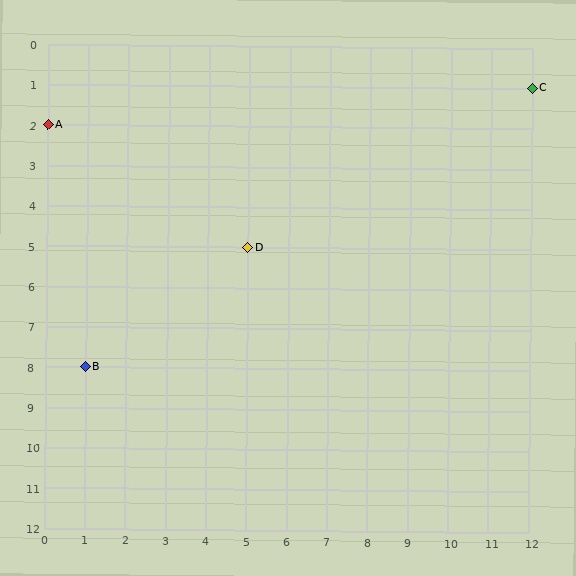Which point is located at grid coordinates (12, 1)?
Point C is at (12, 1).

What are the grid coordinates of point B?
Point B is at grid coordinates (1, 8).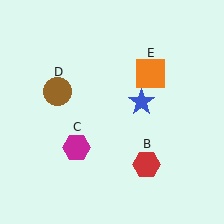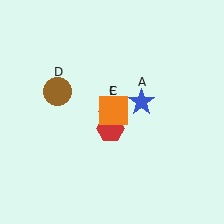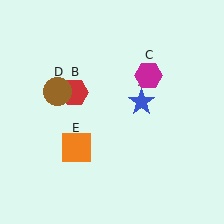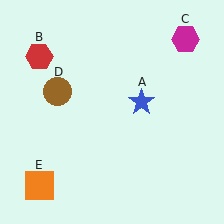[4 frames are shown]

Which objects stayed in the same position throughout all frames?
Blue star (object A) and brown circle (object D) remained stationary.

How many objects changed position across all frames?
3 objects changed position: red hexagon (object B), magenta hexagon (object C), orange square (object E).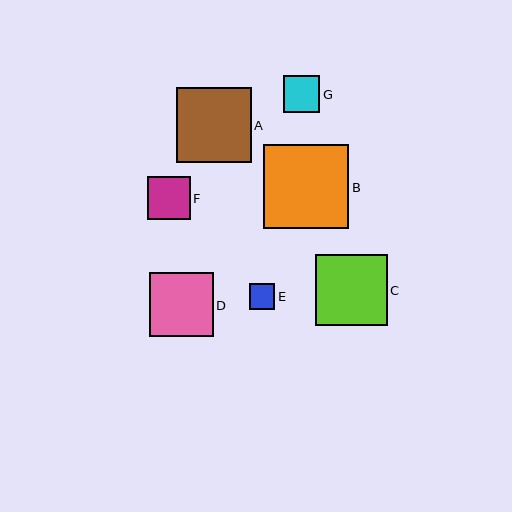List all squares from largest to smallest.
From largest to smallest: B, A, C, D, F, G, E.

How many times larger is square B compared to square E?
Square B is approximately 3.4 times the size of square E.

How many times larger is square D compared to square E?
Square D is approximately 2.5 times the size of square E.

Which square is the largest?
Square B is the largest with a size of approximately 85 pixels.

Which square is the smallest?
Square E is the smallest with a size of approximately 25 pixels.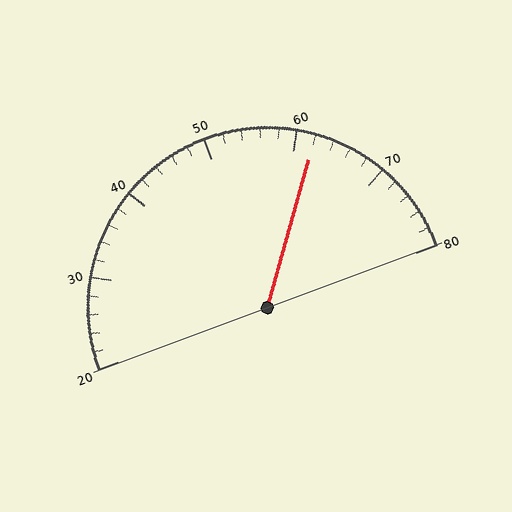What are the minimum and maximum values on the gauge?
The gauge ranges from 20 to 80.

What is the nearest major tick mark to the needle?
The nearest major tick mark is 60.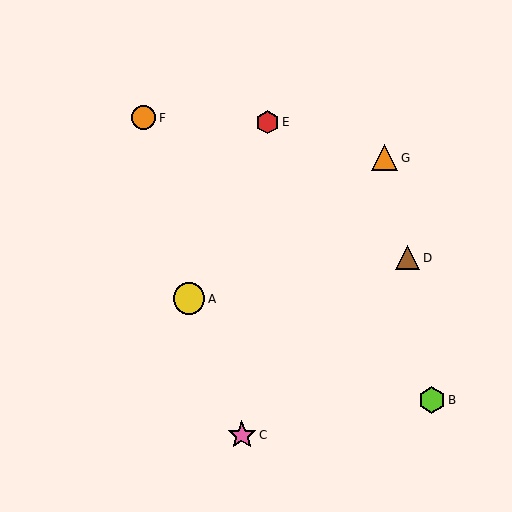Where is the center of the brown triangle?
The center of the brown triangle is at (408, 258).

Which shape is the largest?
The yellow circle (labeled A) is the largest.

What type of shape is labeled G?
Shape G is an orange triangle.